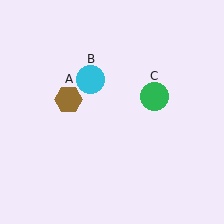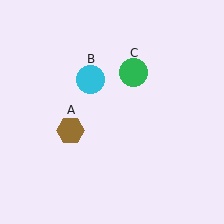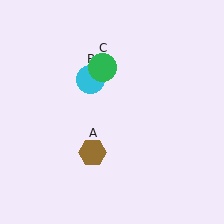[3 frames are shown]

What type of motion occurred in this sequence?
The brown hexagon (object A), green circle (object C) rotated counterclockwise around the center of the scene.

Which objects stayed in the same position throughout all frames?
Cyan circle (object B) remained stationary.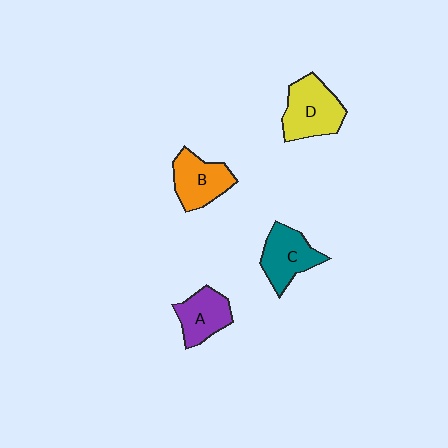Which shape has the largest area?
Shape D (yellow).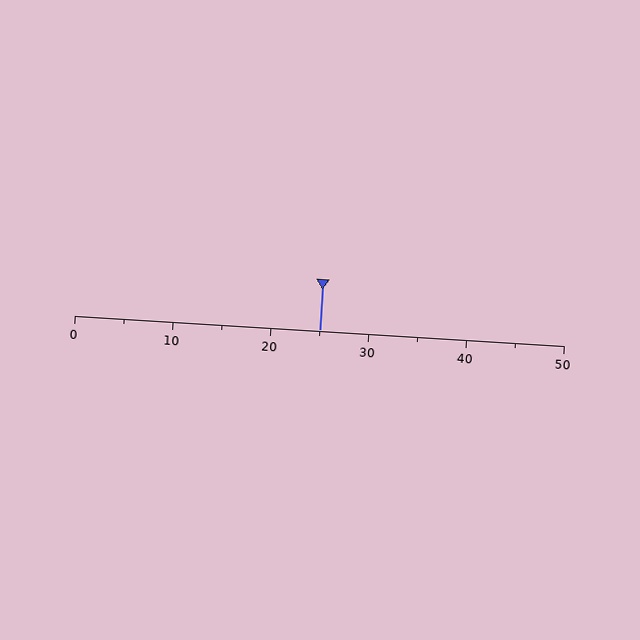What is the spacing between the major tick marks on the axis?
The major ticks are spaced 10 apart.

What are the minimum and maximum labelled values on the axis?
The axis runs from 0 to 50.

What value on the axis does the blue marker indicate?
The marker indicates approximately 25.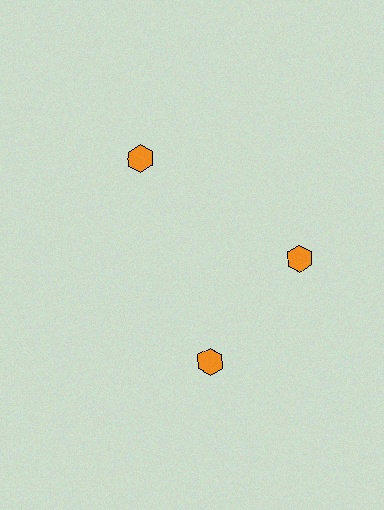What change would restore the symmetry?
The symmetry would be restored by rotating it back into even spacing with its neighbors so that all 3 hexagons sit at equal angles and equal distance from the center.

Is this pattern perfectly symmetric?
No. The 3 orange hexagons are arranged in a ring, but one element near the 7 o'clock position is rotated out of alignment along the ring, breaking the 3-fold rotational symmetry.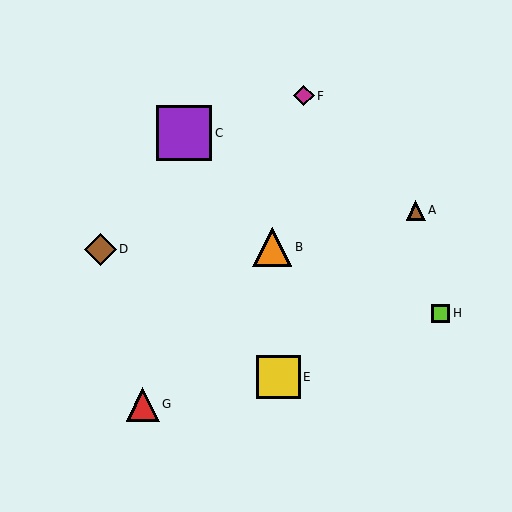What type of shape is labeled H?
Shape H is a lime square.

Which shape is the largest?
The purple square (labeled C) is the largest.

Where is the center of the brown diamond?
The center of the brown diamond is at (100, 249).